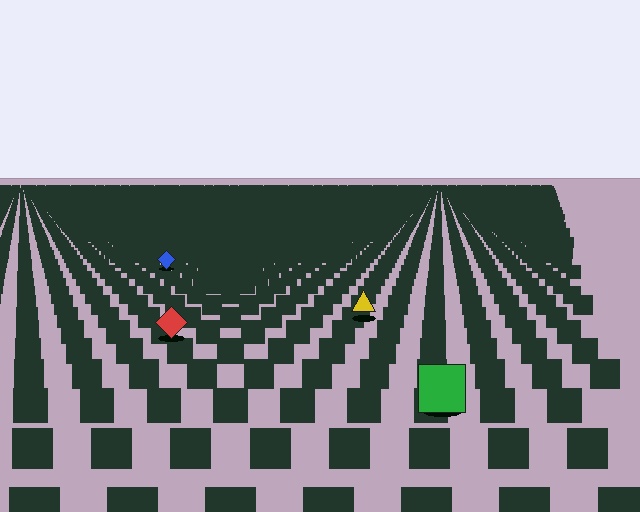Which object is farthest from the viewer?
The blue diamond is farthest from the viewer. It appears smaller and the ground texture around it is denser.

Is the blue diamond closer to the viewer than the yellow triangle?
No. The yellow triangle is closer — you can tell from the texture gradient: the ground texture is coarser near it.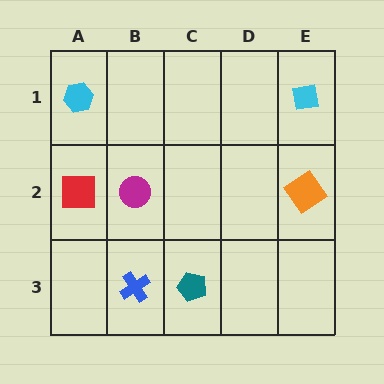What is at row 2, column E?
An orange diamond.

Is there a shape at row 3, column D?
No, that cell is empty.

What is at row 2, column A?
A red square.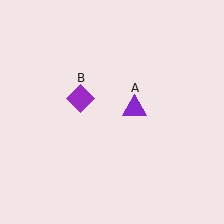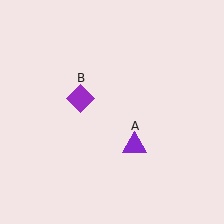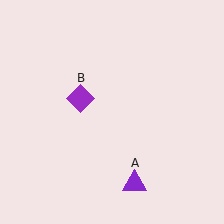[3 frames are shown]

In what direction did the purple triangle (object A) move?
The purple triangle (object A) moved down.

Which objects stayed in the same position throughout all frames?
Purple diamond (object B) remained stationary.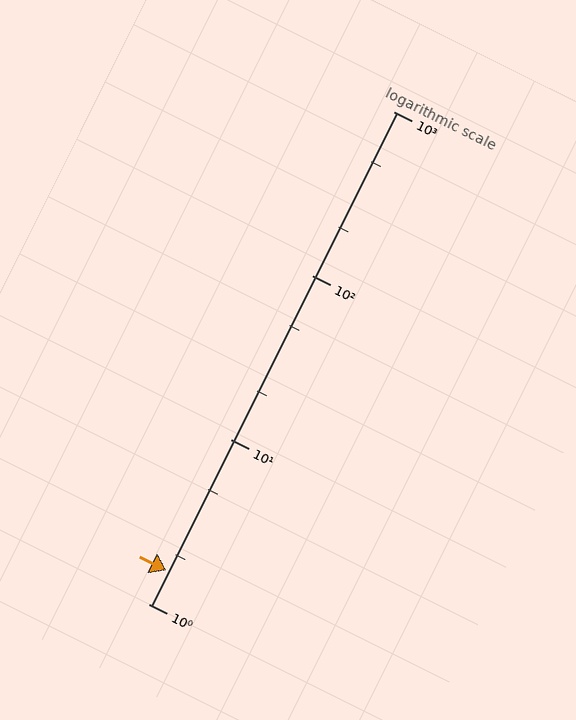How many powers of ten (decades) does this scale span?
The scale spans 3 decades, from 1 to 1000.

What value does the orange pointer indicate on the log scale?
The pointer indicates approximately 1.6.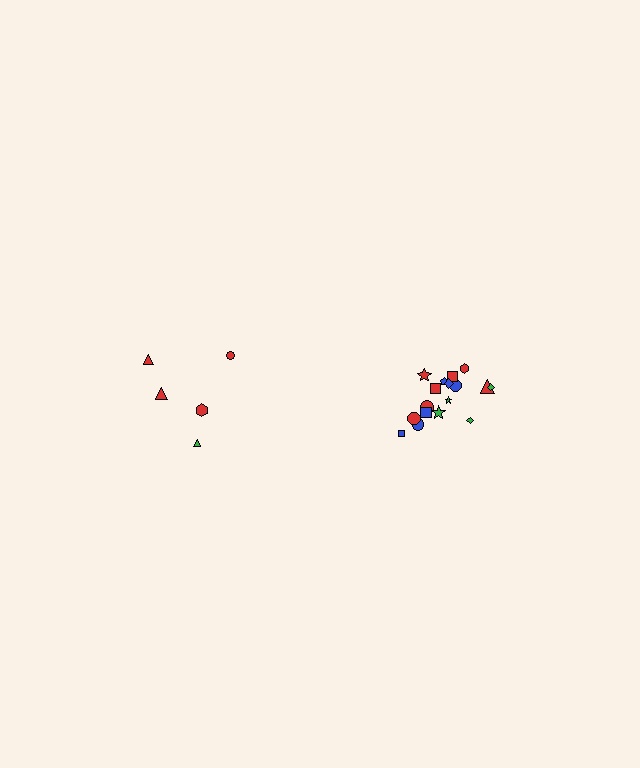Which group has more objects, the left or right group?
The right group.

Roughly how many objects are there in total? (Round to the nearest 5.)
Roughly 25 objects in total.